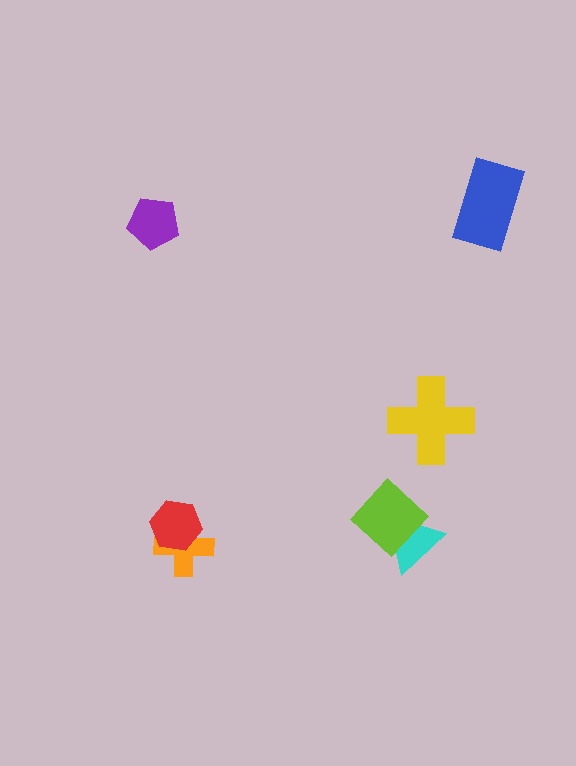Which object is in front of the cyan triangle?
The lime diamond is in front of the cyan triangle.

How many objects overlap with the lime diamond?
1 object overlaps with the lime diamond.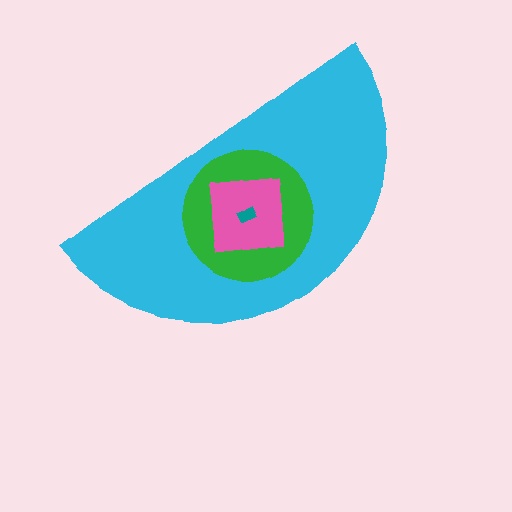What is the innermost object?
The teal rectangle.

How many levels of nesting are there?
4.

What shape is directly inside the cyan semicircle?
The green circle.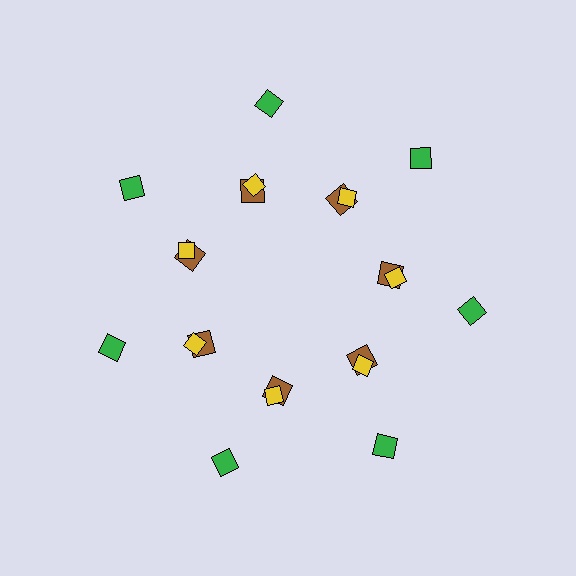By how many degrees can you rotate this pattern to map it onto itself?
The pattern maps onto itself every 51 degrees of rotation.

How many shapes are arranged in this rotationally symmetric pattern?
There are 21 shapes, arranged in 7 groups of 3.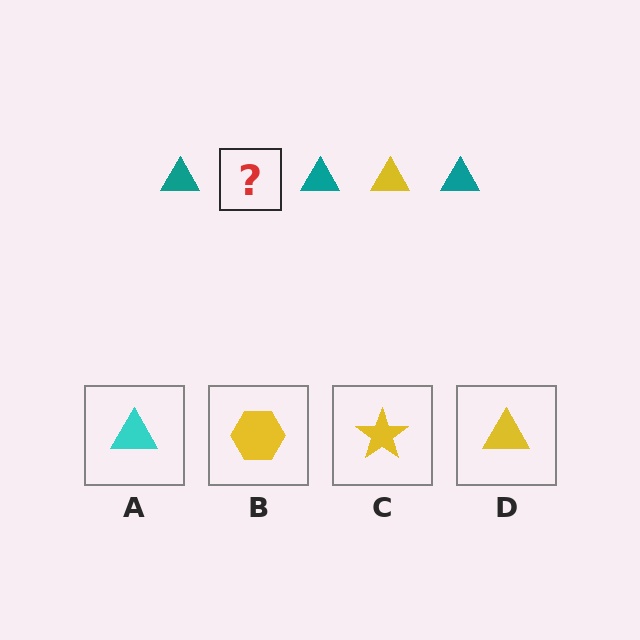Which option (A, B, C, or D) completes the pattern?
D.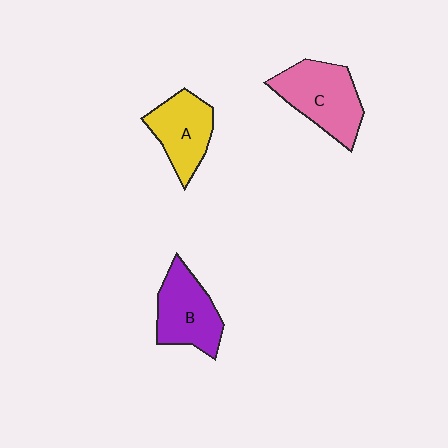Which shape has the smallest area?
Shape A (yellow).